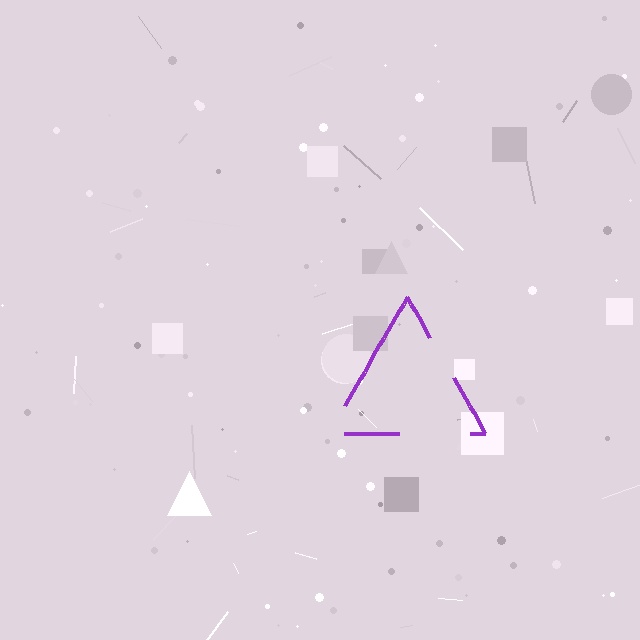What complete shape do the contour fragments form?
The contour fragments form a triangle.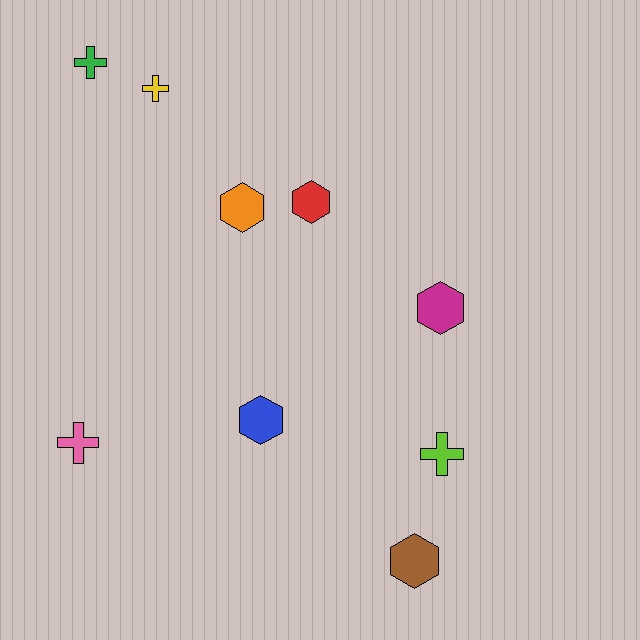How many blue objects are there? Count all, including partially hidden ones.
There is 1 blue object.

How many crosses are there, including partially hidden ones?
There are 4 crosses.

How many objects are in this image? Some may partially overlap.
There are 9 objects.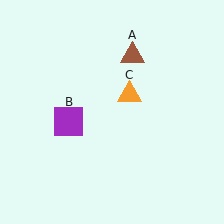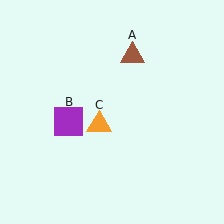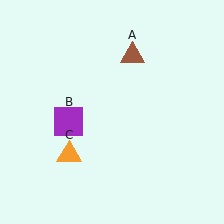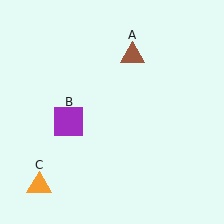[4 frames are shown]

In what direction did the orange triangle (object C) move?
The orange triangle (object C) moved down and to the left.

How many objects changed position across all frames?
1 object changed position: orange triangle (object C).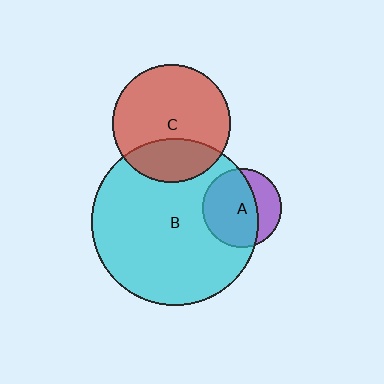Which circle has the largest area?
Circle B (cyan).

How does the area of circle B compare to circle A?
Approximately 4.5 times.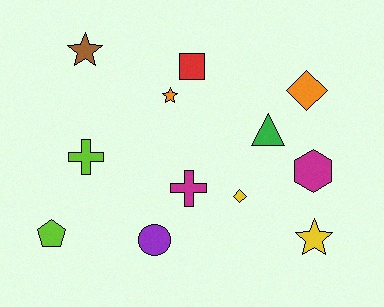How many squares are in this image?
There is 1 square.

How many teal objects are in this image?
There are no teal objects.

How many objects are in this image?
There are 12 objects.